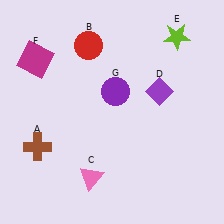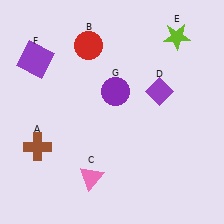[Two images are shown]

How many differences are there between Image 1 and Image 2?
There is 1 difference between the two images.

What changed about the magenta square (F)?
In Image 1, F is magenta. In Image 2, it changed to purple.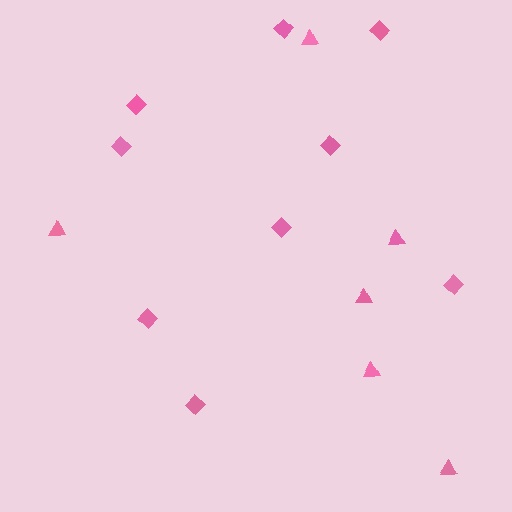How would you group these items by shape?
There are 2 groups: one group of triangles (6) and one group of diamonds (9).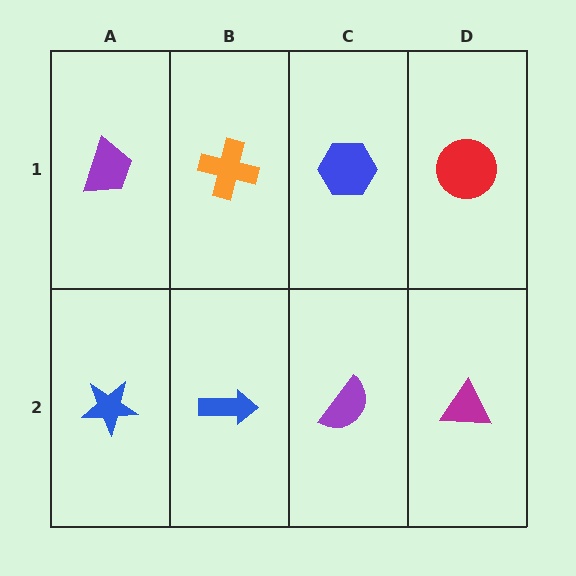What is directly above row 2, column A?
A purple trapezoid.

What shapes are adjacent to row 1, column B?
A blue arrow (row 2, column B), a purple trapezoid (row 1, column A), a blue hexagon (row 1, column C).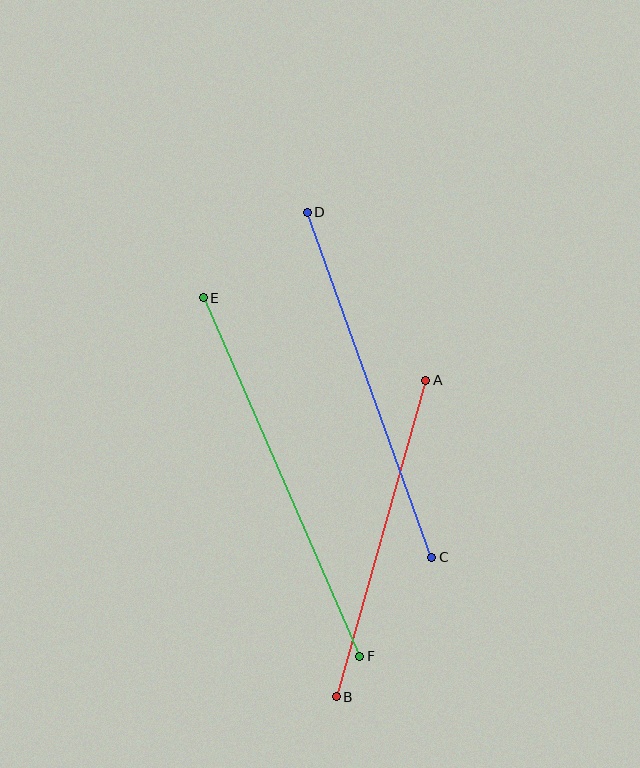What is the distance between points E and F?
The distance is approximately 391 pixels.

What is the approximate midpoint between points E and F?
The midpoint is at approximately (282, 477) pixels.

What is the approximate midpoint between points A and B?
The midpoint is at approximately (381, 539) pixels.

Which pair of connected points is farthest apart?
Points E and F are farthest apart.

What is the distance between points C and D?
The distance is approximately 367 pixels.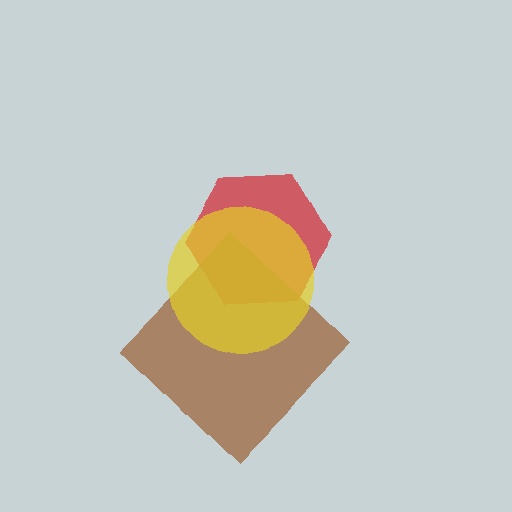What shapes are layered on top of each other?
The layered shapes are: a red hexagon, a brown diamond, a yellow circle.